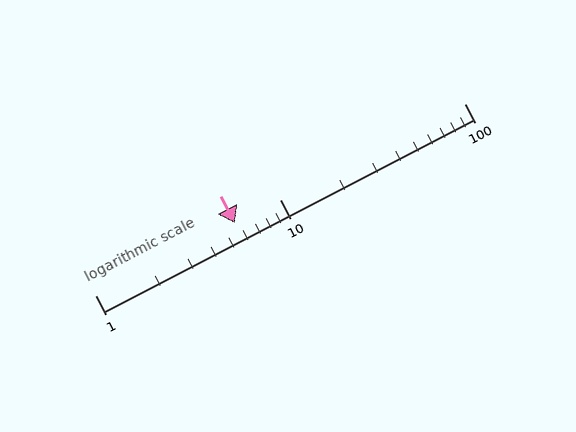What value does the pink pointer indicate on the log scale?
The pointer indicates approximately 5.7.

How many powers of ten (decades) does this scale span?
The scale spans 2 decades, from 1 to 100.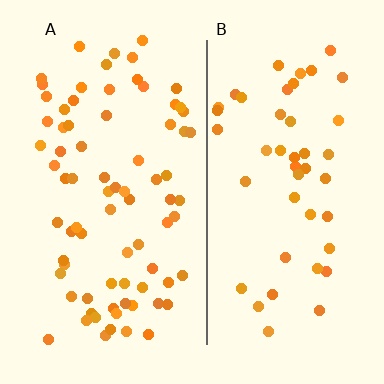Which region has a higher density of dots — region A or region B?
A (the left).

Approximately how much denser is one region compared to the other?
Approximately 1.7× — region A over region B.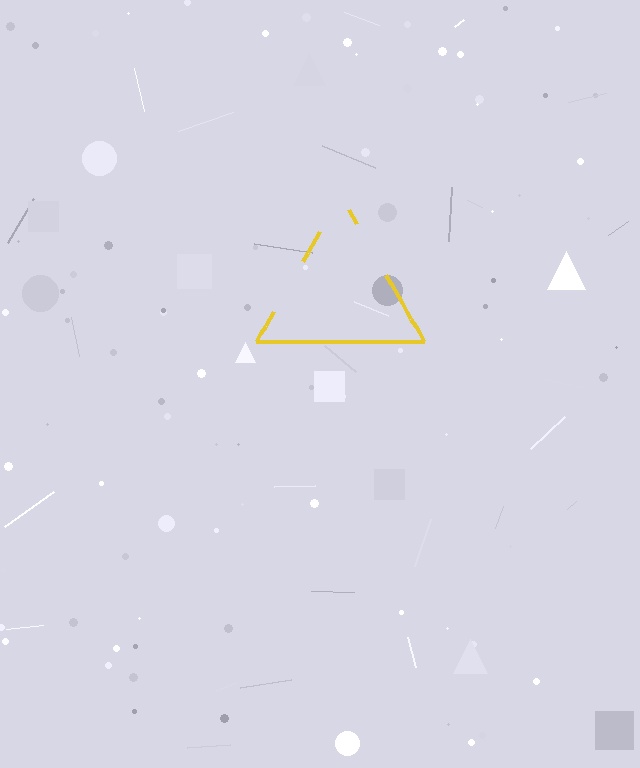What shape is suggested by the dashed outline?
The dashed outline suggests a triangle.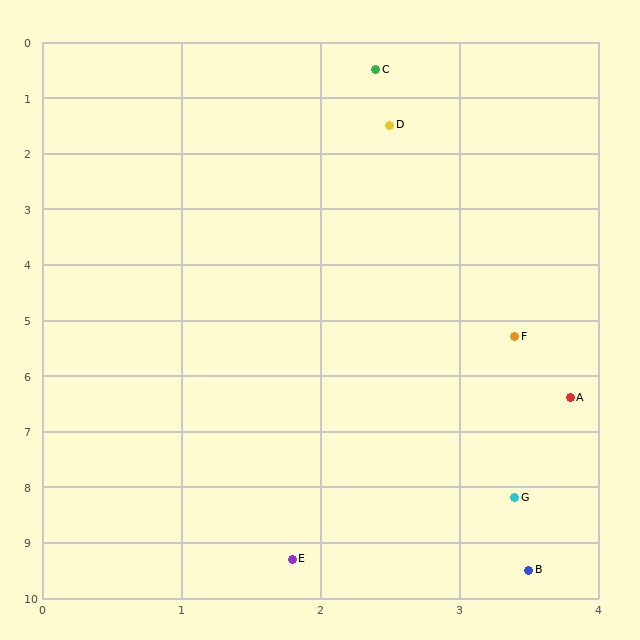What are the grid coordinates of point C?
Point C is at approximately (2.4, 0.5).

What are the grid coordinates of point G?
Point G is at approximately (3.4, 8.2).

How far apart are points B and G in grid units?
Points B and G are about 1.3 grid units apart.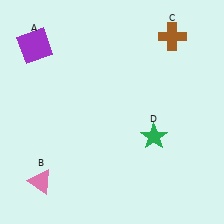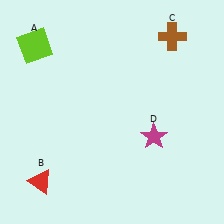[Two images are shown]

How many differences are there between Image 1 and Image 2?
There are 3 differences between the two images.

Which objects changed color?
A changed from purple to lime. B changed from pink to red. D changed from green to magenta.